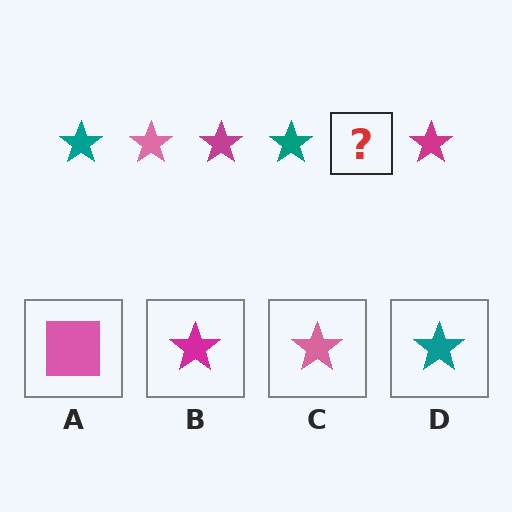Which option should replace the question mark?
Option C.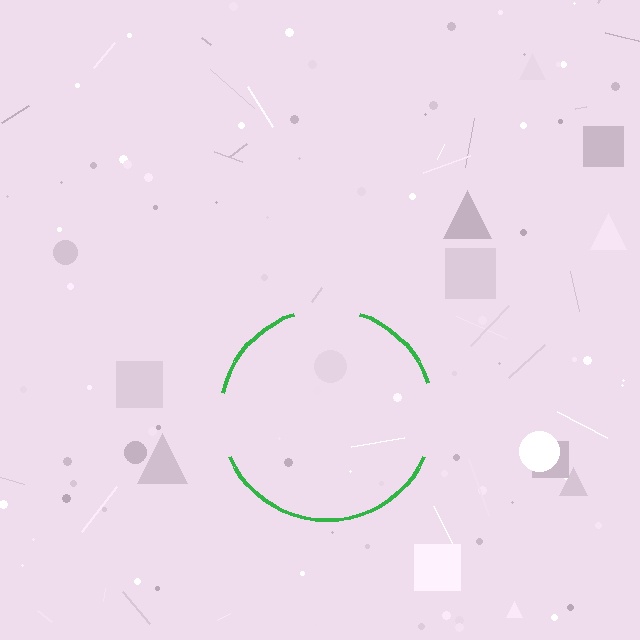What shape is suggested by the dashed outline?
The dashed outline suggests a circle.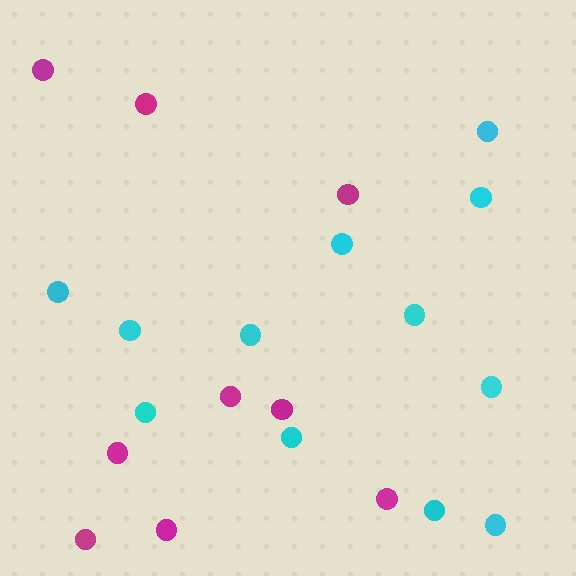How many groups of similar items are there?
There are 2 groups: one group of magenta circles (9) and one group of cyan circles (12).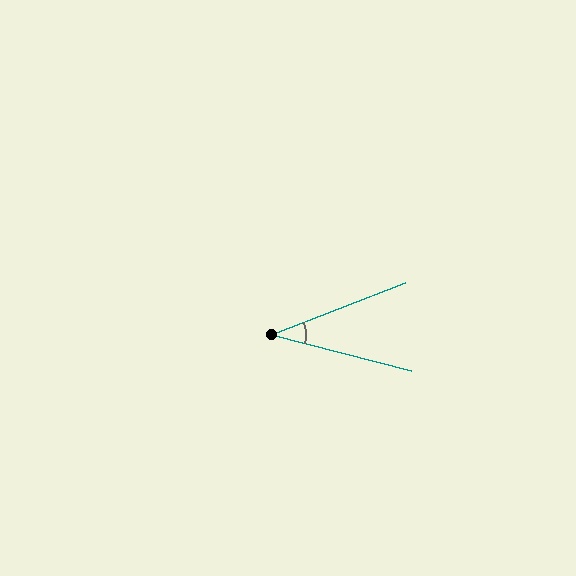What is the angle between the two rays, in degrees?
Approximately 36 degrees.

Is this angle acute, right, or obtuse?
It is acute.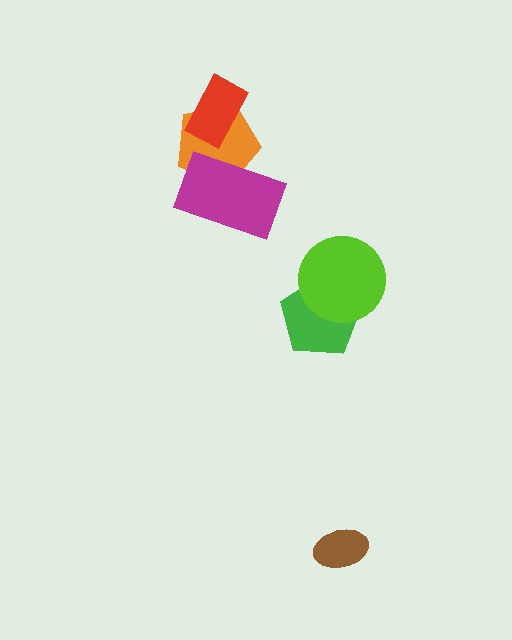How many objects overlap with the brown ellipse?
0 objects overlap with the brown ellipse.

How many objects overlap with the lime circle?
1 object overlaps with the lime circle.